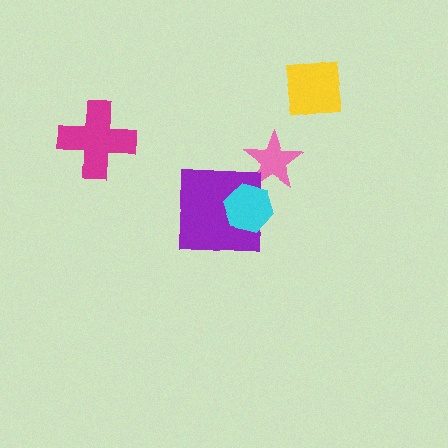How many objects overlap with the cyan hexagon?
1 object overlaps with the cyan hexagon.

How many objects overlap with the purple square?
1 object overlaps with the purple square.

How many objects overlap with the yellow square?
0 objects overlap with the yellow square.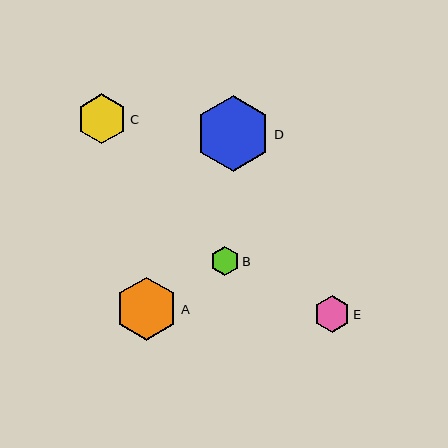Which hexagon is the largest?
Hexagon D is the largest with a size of approximately 75 pixels.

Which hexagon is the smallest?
Hexagon B is the smallest with a size of approximately 29 pixels.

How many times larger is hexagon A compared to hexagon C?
Hexagon A is approximately 1.3 times the size of hexagon C.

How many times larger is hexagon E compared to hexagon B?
Hexagon E is approximately 1.3 times the size of hexagon B.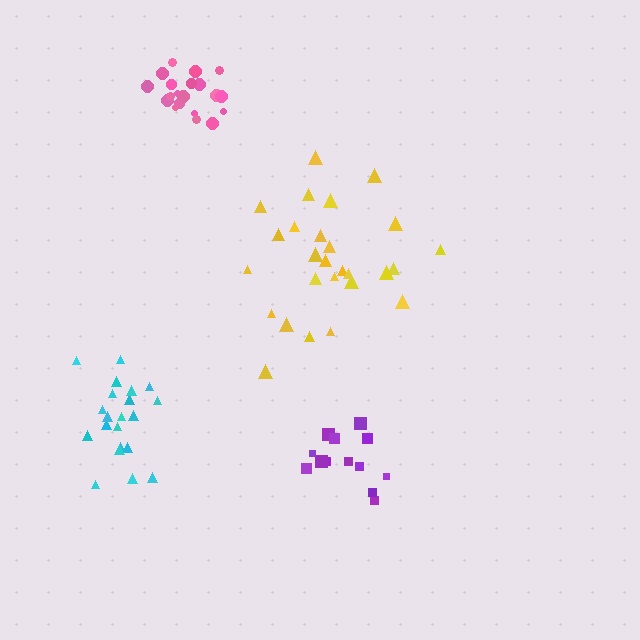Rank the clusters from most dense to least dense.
pink, purple, cyan, yellow.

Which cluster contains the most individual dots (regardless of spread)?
Yellow (28).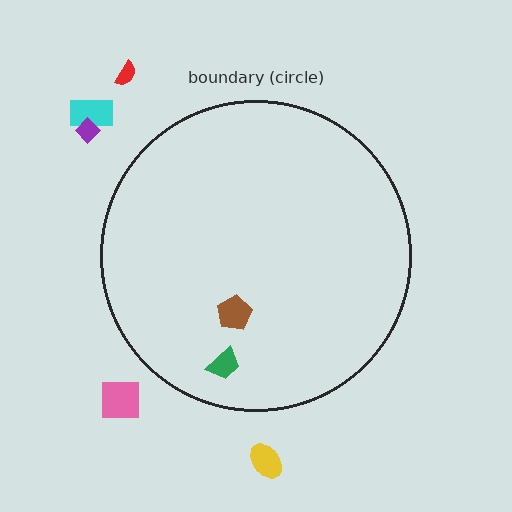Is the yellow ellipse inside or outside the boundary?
Outside.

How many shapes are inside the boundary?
2 inside, 5 outside.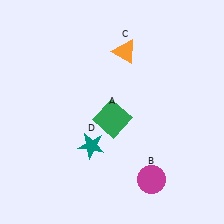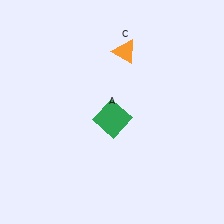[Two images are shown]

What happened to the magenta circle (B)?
The magenta circle (B) was removed in Image 2. It was in the bottom-right area of Image 1.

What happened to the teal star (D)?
The teal star (D) was removed in Image 2. It was in the bottom-left area of Image 1.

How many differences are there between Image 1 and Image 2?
There are 2 differences between the two images.